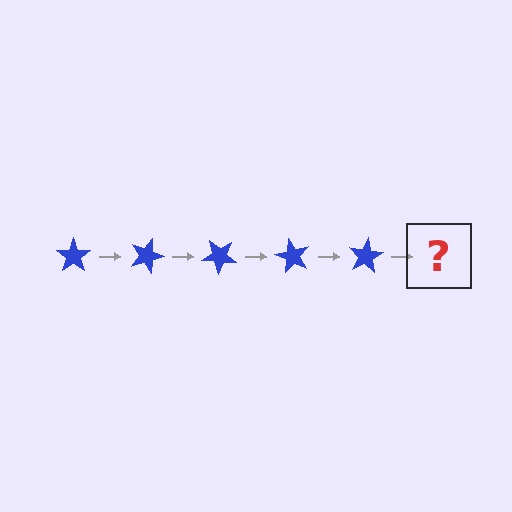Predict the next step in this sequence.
The next step is a blue star rotated 100 degrees.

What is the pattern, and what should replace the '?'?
The pattern is that the star rotates 20 degrees each step. The '?' should be a blue star rotated 100 degrees.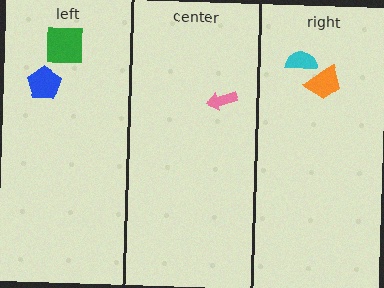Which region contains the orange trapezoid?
The right region.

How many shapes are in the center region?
1.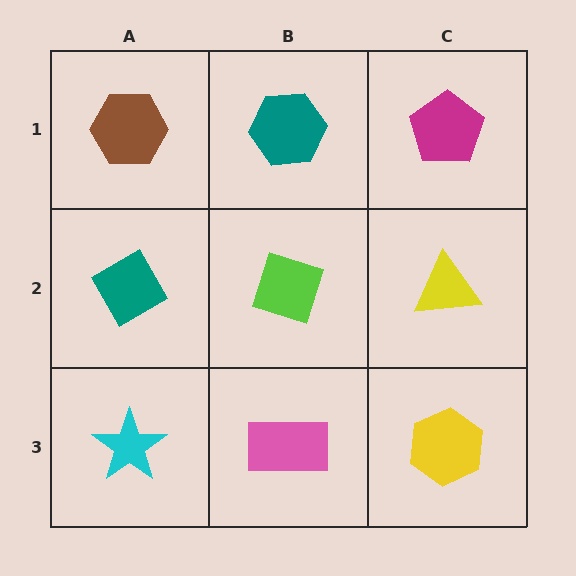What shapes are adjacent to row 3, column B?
A lime diamond (row 2, column B), a cyan star (row 3, column A), a yellow hexagon (row 3, column C).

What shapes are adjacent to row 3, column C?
A yellow triangle (row 2, column C), a pink rectangle (row 3, column B).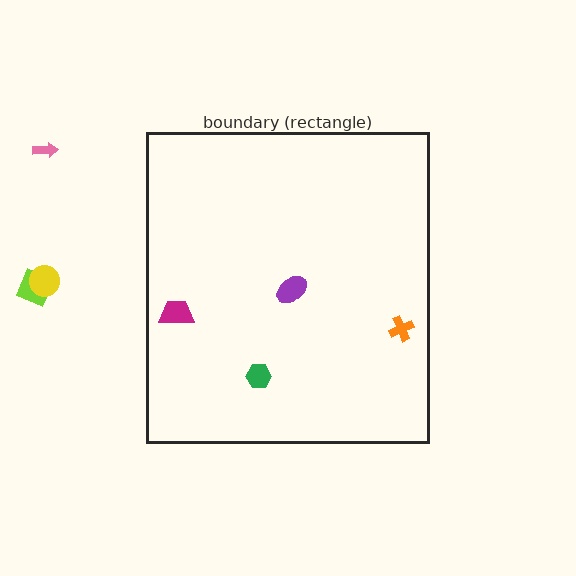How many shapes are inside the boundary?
4 inside, 3 outside.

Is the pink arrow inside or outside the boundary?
Outside.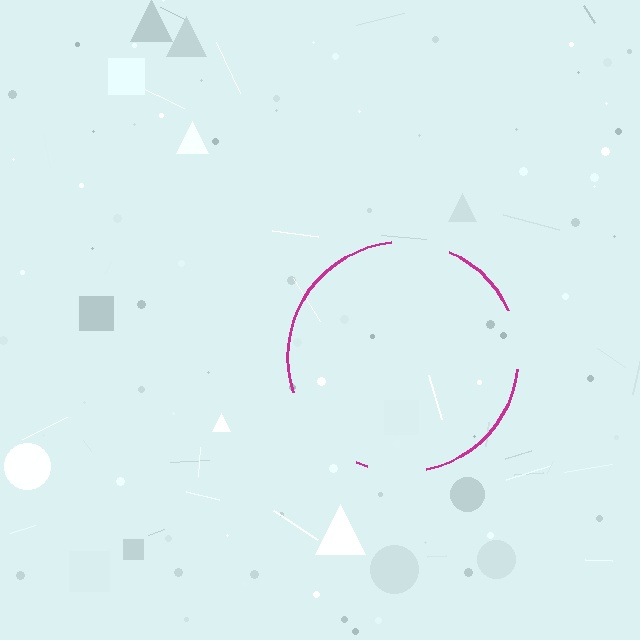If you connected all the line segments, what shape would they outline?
They would outline a circle.